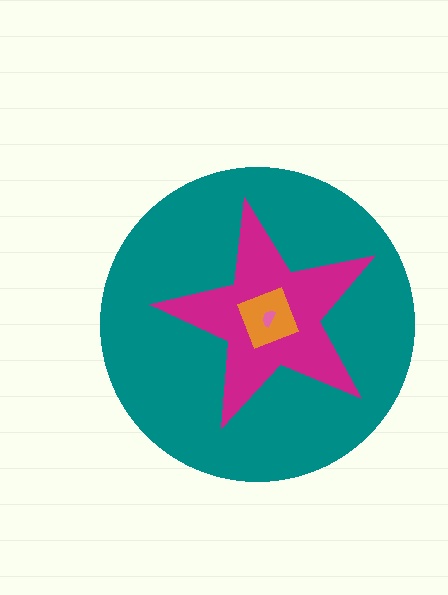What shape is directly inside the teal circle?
The magenta star.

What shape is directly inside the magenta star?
The orange diamond.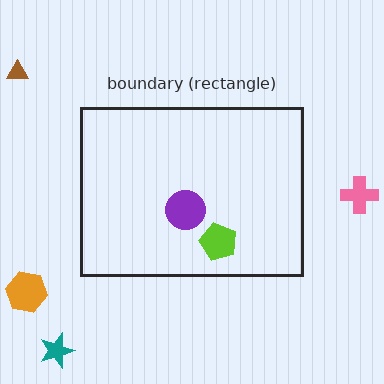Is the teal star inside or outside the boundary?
Outside.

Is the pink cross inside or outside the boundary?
Outside.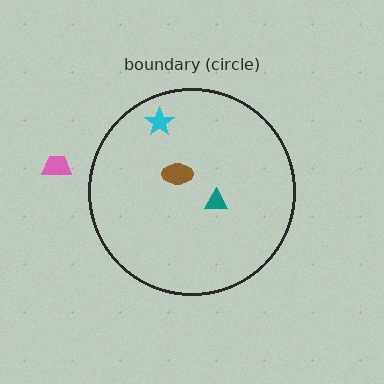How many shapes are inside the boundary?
3 inside, 1 outside.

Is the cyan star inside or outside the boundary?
Inside.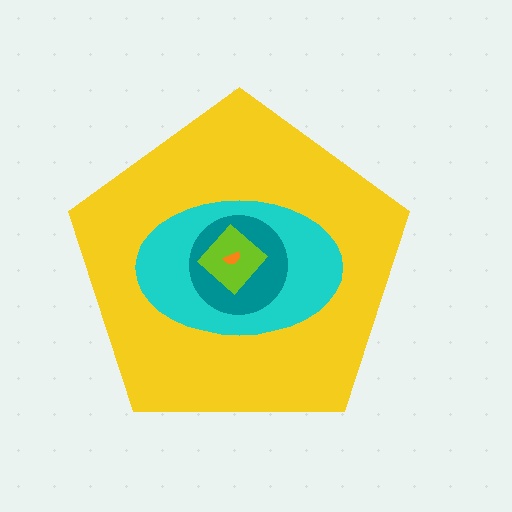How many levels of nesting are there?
5.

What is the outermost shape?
The yellow pentagon.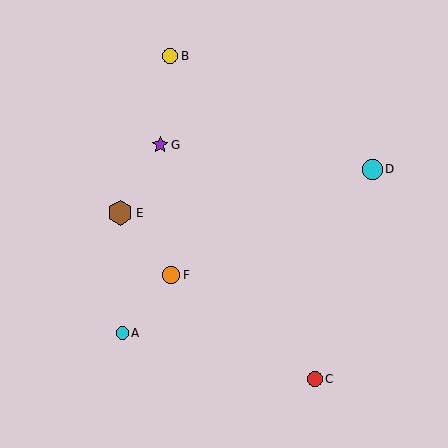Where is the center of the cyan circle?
The center of the cyan circle is at (372, 169).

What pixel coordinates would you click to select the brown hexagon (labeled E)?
Click at (120, 213) to select the brown hexagon E.